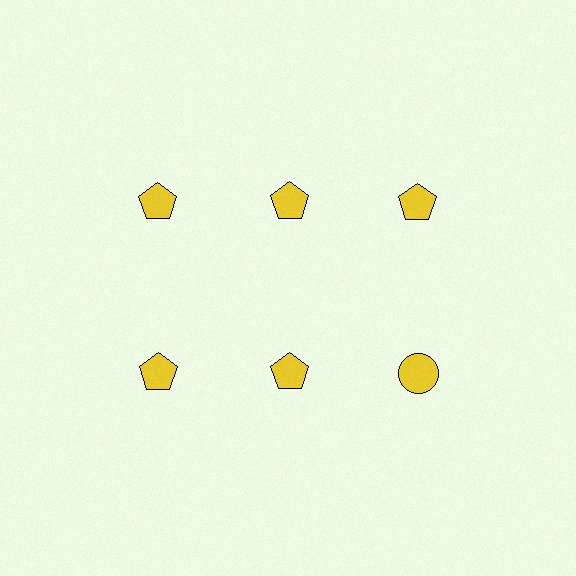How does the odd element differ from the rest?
It has a different shape: circle instead of pentagon.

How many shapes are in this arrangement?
There are 6 shapes arranged in a grid pattern.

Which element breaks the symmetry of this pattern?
The yellow circle in the second row, center column breaks the symmetry. All other shapes are yellow pentagons.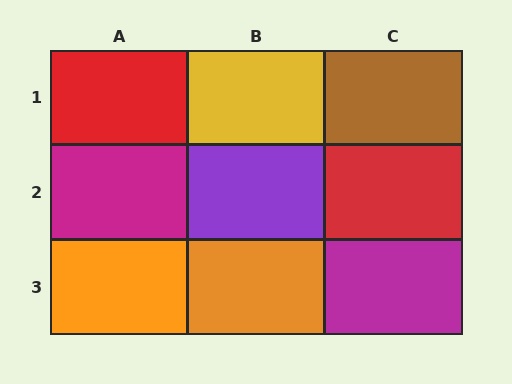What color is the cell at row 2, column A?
Magenta.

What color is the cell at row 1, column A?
Red.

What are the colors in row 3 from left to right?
Orange, orange, magenta.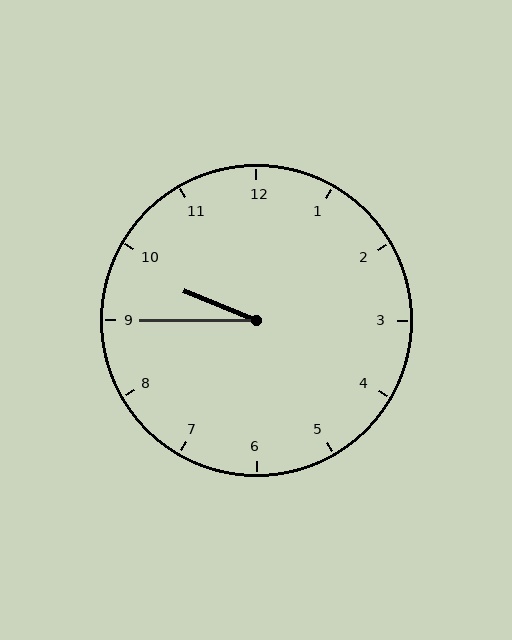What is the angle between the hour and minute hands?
Approximately 22 degrees.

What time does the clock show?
9:45.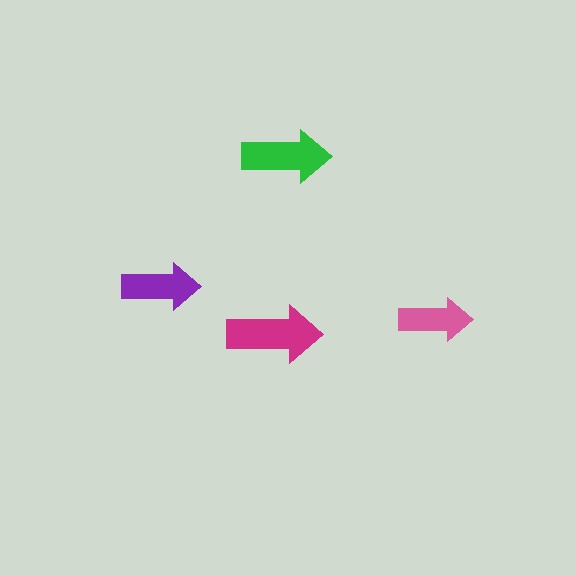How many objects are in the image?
There are 4 objects in the image.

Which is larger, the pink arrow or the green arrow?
The green one.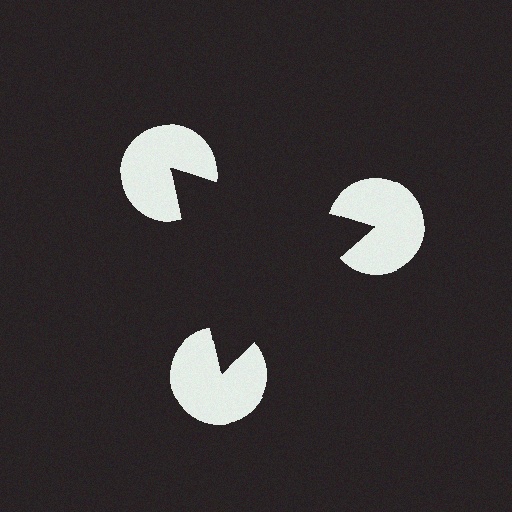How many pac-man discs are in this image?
There are 3 — one at each vertex of the illusory triangle.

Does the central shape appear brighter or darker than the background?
It typically appears slightly darker than the background, even though no actual brightness change is drawn.